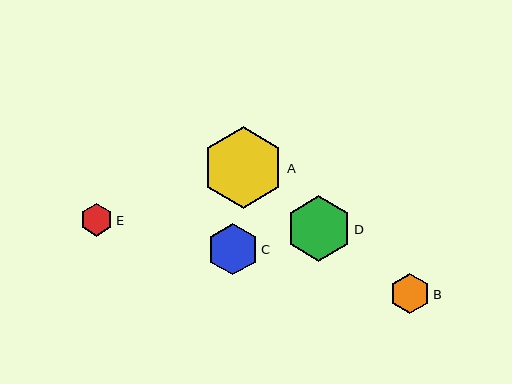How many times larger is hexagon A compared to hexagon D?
Hexagon A is approximately 1.3 times the size of hexagon D.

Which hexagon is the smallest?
Hexagon E is the smallest with a size of approximately 33 pixels.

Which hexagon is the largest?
Hexagon A is the largest with a size of approximately 82 pixels.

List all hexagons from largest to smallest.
From largest to smallest: A, D, C, B, E.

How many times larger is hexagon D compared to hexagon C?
Hexagon D is approximately 1.3 times the size of hexagon C.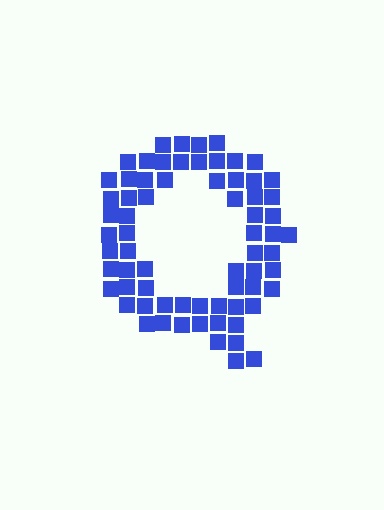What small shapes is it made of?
It is made of small squares.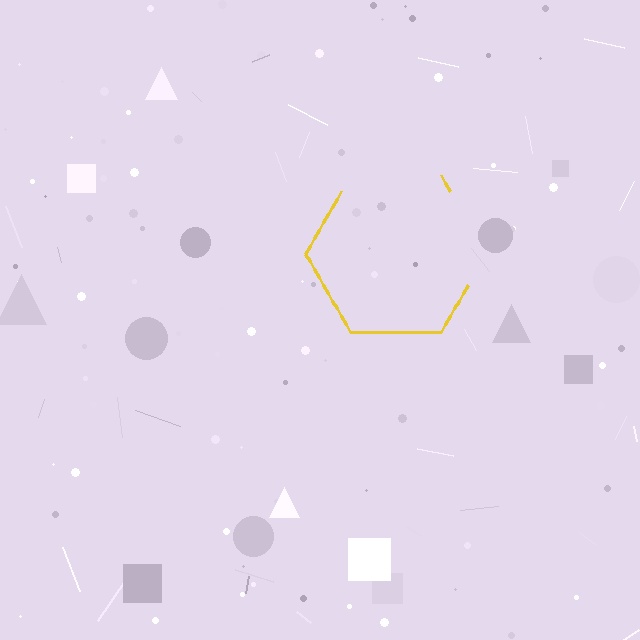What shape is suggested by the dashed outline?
The dashed outline suggests a hexagon.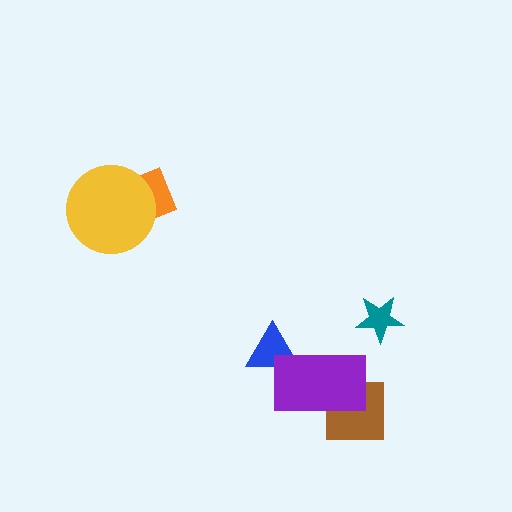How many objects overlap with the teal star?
0 objects overlap with the teal star.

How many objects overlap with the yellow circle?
1 object overlaps with the yellow circle.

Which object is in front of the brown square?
The purple rectangle is in front of the brown square.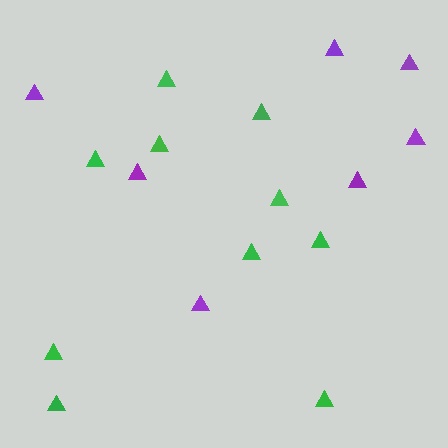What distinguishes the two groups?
There are 2 groups: one group of green triangles (10) and one group of purple triangles (7).